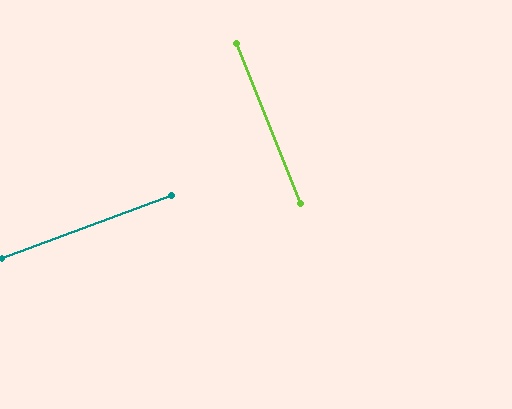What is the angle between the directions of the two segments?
Approximately 89 degrees.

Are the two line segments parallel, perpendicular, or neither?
Perpendicular — they meet at approximately 89°.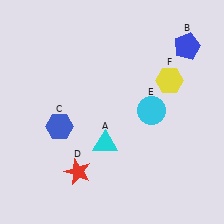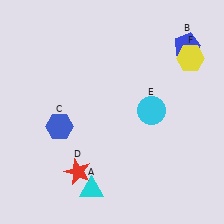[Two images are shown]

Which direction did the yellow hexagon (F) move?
The yellow hexagon (F) moved up.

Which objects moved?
The objects that moved are: the cyan triangle (A), the yellow hexagon (F).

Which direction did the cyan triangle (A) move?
The cyan triangle (A) moved down.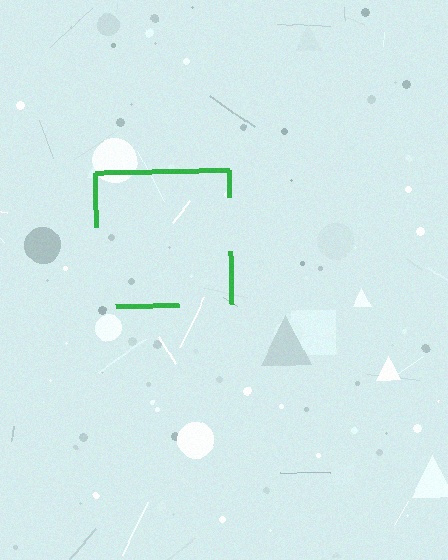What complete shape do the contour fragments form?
The contour fragments form a square.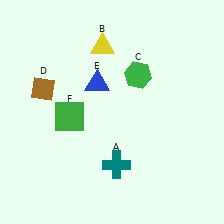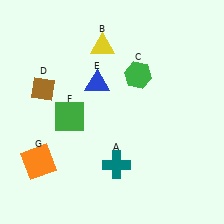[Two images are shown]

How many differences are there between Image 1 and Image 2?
There is 1 difference between the two images.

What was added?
An orange square (G) was added in Image 2.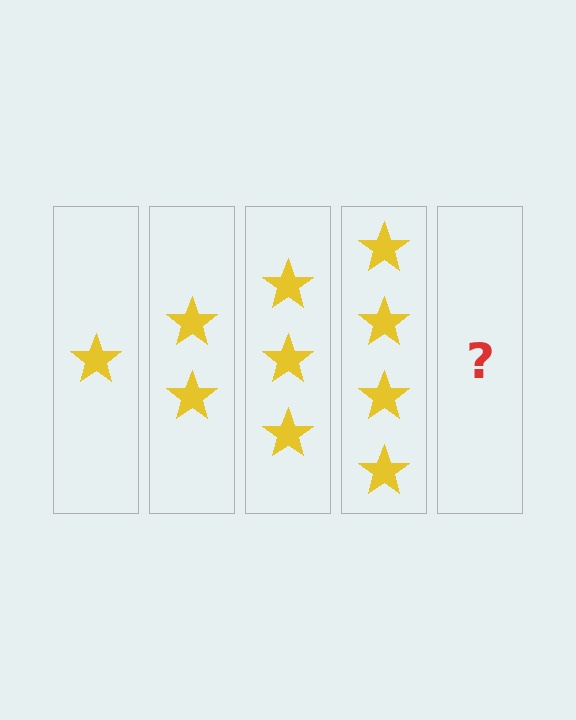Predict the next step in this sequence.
The next step is 5 stars.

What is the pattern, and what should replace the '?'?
The pattern is that each step adds one more star. The '?' should be 5 stars.